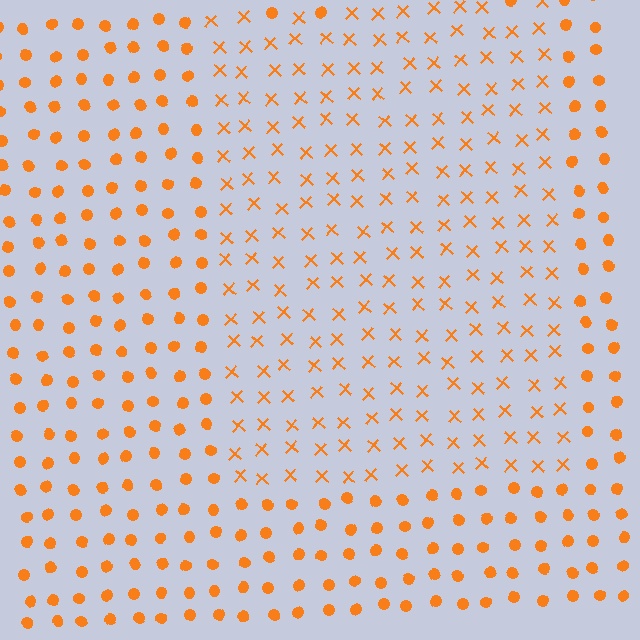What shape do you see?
I see a rectangle.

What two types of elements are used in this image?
The image uses X marks inside the rectangle region and circles outside it.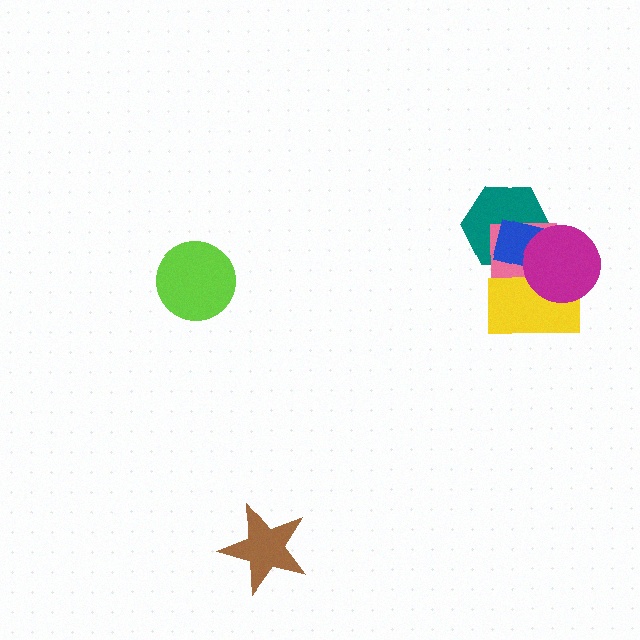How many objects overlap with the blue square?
4 objects overlap with the blue square.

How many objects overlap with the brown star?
0 objects overlap with the brown star.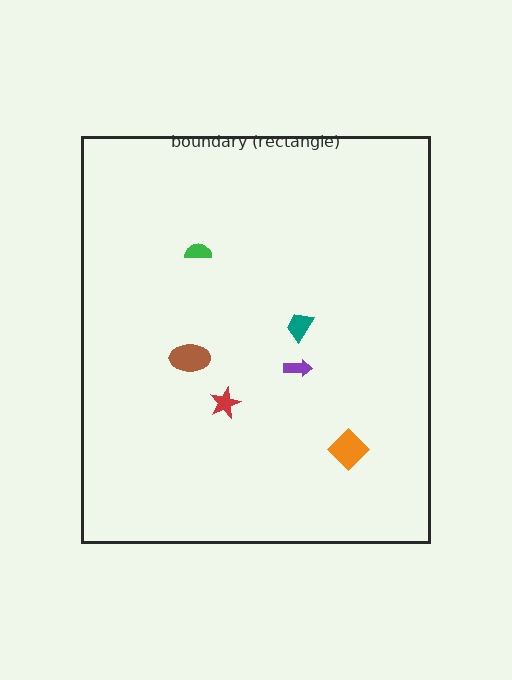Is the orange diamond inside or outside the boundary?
Inside.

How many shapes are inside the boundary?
6 inside, 0 outside.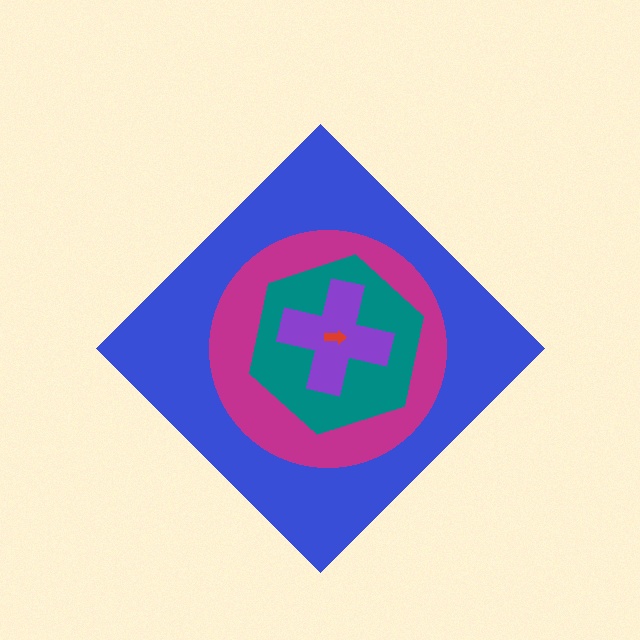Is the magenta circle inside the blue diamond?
Yes.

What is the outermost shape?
The blue diamond.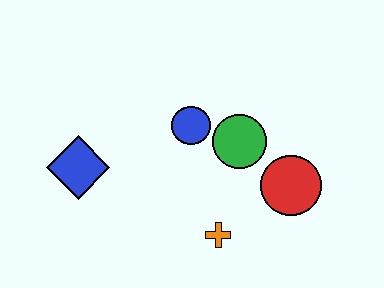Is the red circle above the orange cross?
Yes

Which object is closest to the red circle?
The green circle is closest to the red circle.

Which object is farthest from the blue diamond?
The red circle is farthest from the blue diamond.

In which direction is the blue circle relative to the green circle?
The blue circle is to the left of the green circle.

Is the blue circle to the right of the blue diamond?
Yes